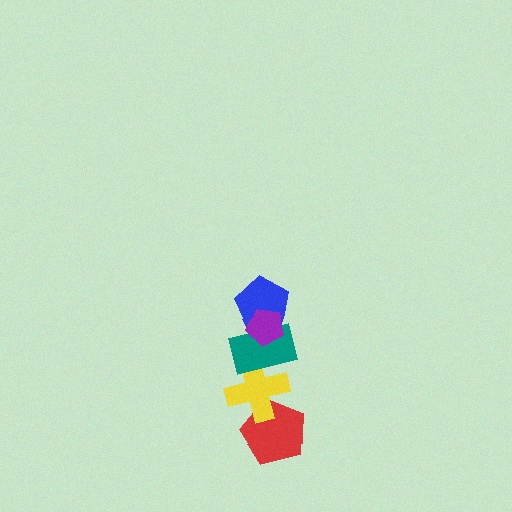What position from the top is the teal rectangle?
The teal rectangle is 3rd from the top.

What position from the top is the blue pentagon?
The blue pentagon is 2nd from the top.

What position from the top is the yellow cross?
The yellow cross is 4th from the top.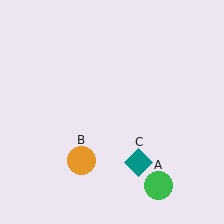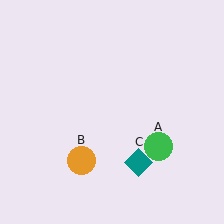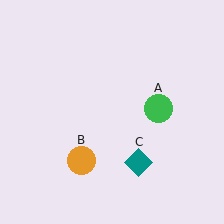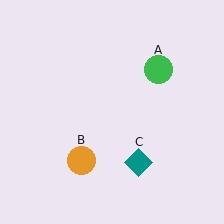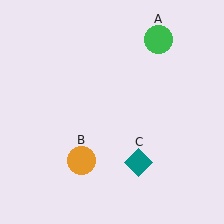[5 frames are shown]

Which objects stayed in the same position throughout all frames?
Orange circle (object B) and teal diamond (object C) remained stationary.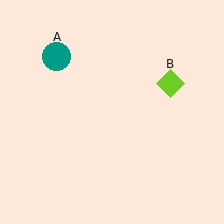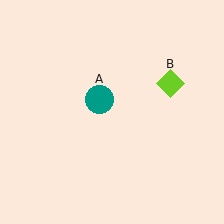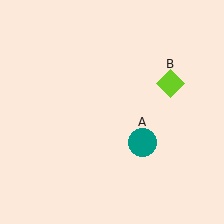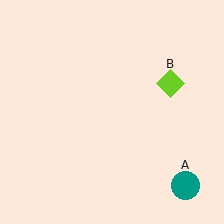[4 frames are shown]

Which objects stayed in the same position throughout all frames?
Lime diamond (object B) remained stationary.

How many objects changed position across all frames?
1 object changed position: teal circle (object A).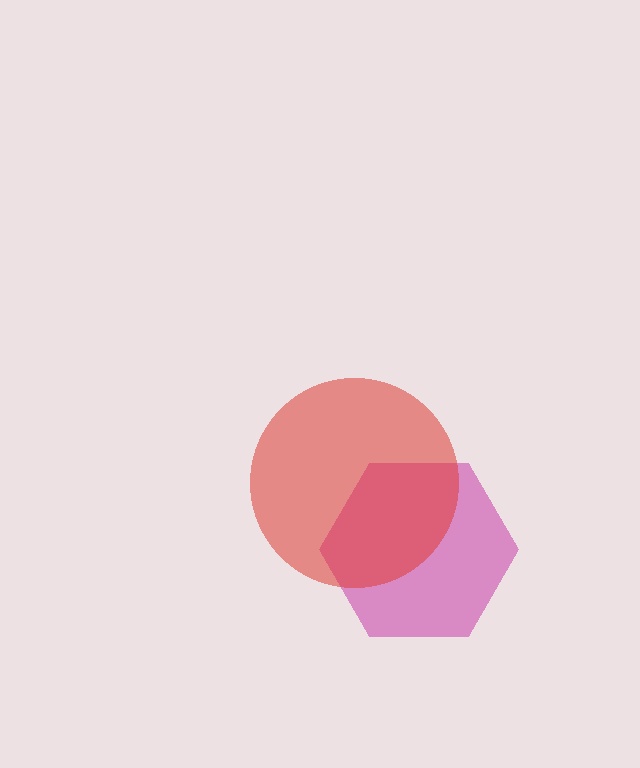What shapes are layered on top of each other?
The layered shapes are: a magenta hexagon, a red circle.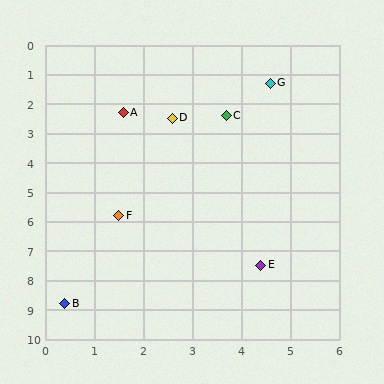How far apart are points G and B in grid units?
Points G and B are about 8.6 grid units apart.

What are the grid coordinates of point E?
Point E is at approximately (4.4, 7.5).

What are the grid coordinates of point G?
Point G is at approximately (4.6, 1.3).